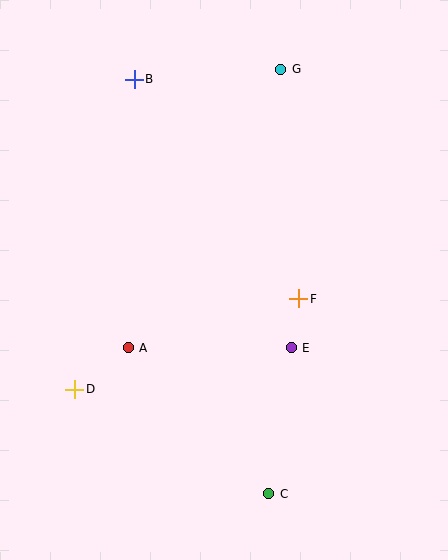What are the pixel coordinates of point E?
Point E is at (291, 348).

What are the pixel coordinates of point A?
Point A is at (128, 348).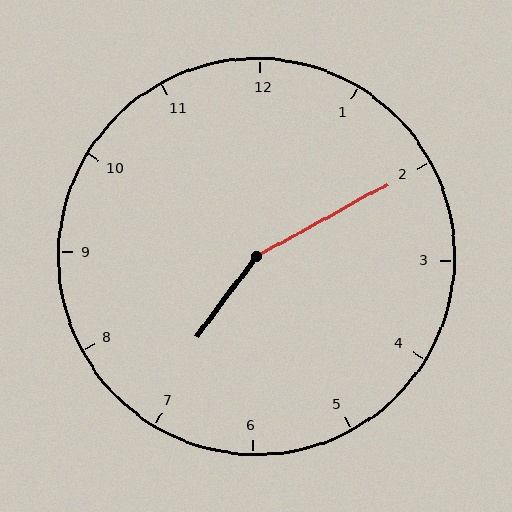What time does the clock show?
7:10.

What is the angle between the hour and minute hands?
Approximately 155 degrees.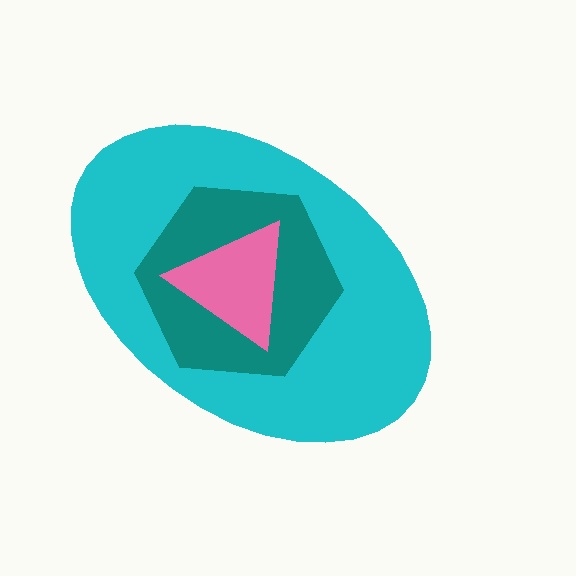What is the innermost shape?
The pink triangle.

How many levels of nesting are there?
3.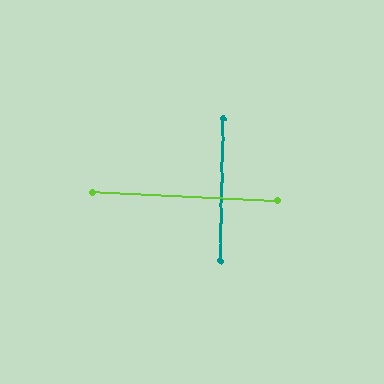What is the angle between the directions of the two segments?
Approximately 89 degrees.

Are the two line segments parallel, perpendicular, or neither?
Perpendicular — they meet at approximately 89°.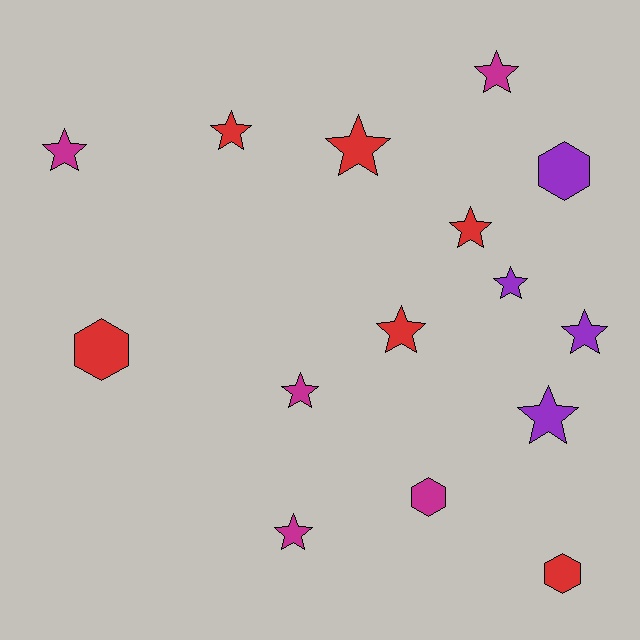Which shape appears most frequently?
Star, with 11 objects.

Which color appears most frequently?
Red, with 6 objects.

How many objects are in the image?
There are 15 objects.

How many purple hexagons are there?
There is 1 purple hexagon.